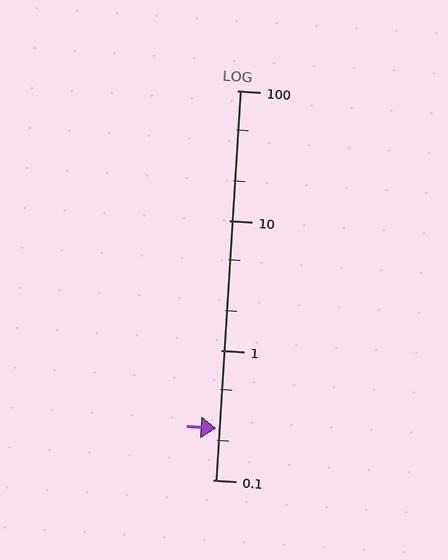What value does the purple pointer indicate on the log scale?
The pointer indicates approximately 0.25.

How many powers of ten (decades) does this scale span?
The scale spans 3 decades, from 0.1 to 100.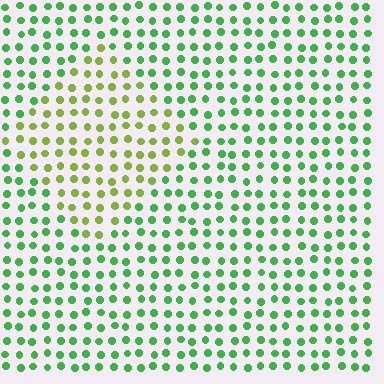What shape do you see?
I see a diamond.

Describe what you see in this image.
The image is filled with small green elements in a uniform arrangement. A diamond-shaped region is visible where the elements are tinted to a slightly different hue, forming a subtle color boundary.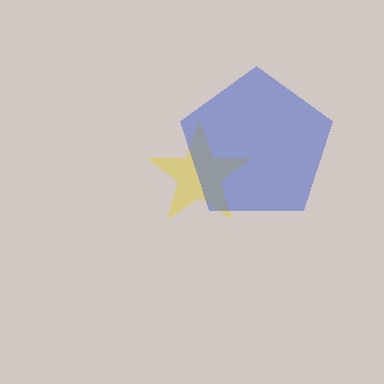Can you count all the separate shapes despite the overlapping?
Yes, there are 2 separate shapes.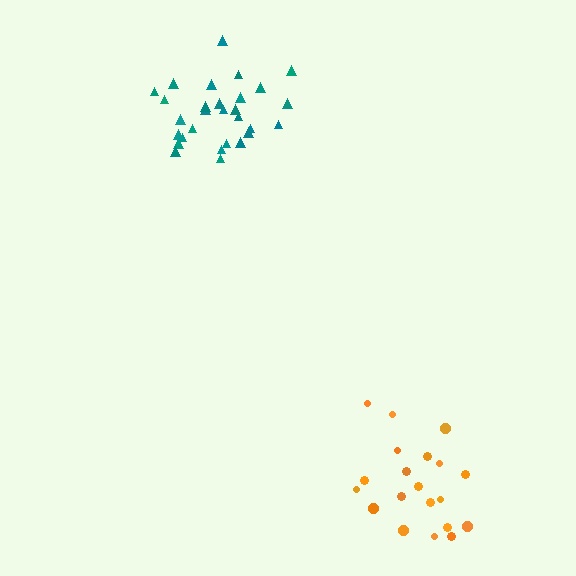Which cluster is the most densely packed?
Teal.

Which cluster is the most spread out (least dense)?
Orange.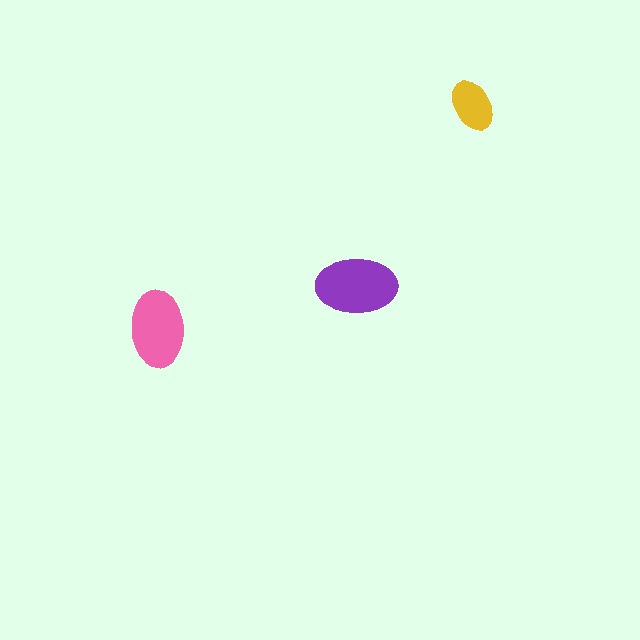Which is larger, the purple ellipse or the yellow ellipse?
The purple one.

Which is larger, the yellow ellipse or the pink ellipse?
The pink one.